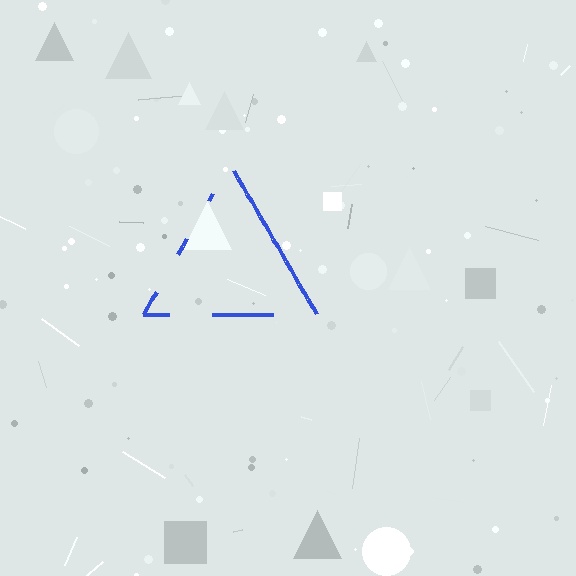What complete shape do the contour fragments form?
The contour fragments form a triangle.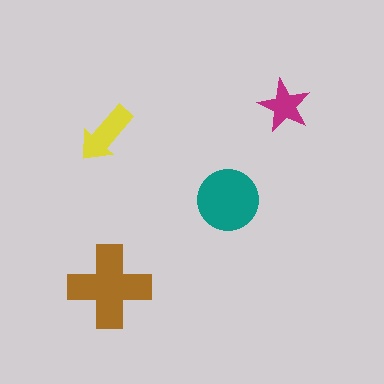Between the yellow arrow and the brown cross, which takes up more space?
The brown cross.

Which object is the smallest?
The magenta star.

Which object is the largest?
The brown cross.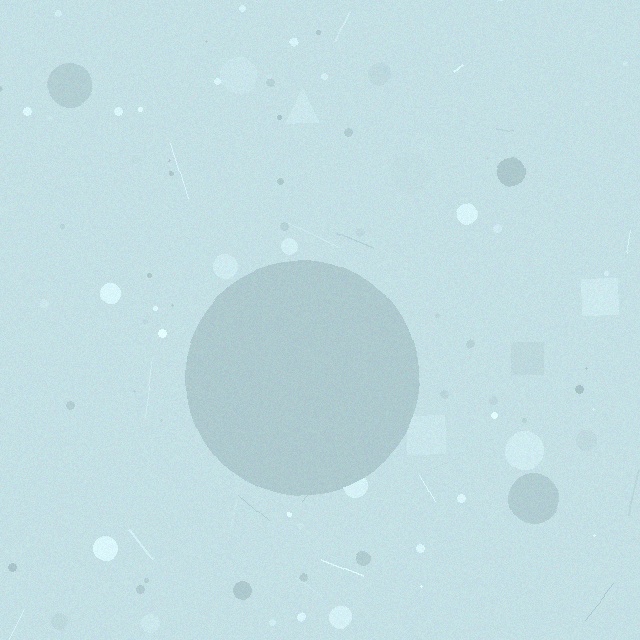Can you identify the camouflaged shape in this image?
The camouflaged shape is a circle.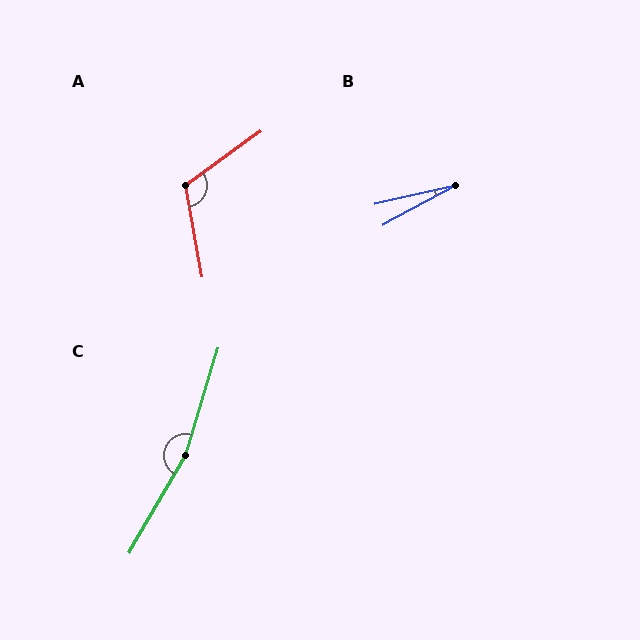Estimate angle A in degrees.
Approximately 116 degrees.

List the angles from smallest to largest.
B (15°), A (116°), C (167°).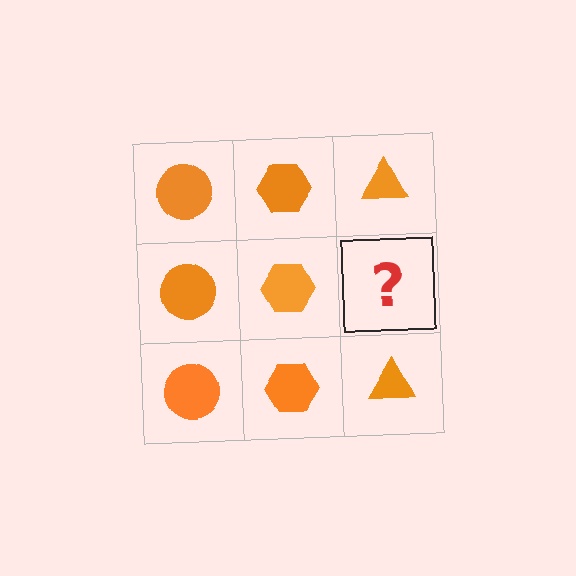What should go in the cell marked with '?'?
The missing cell should contain an orange triangle.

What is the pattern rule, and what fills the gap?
The rule is that each column has a consistent shape. The gap should be filled with an orange triangle.